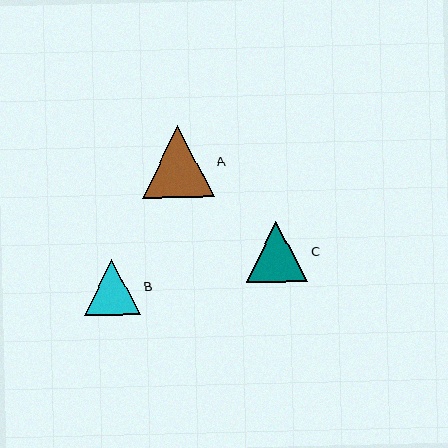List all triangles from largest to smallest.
From largest to smallest: A, C, B.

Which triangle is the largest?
Triangle A is the largest with a size of approximately 72 pixels.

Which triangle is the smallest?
Triangle B is the smallest with a size of approximately 56 pixels.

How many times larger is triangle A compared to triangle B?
Triangle A is approximately 1.3 times the size of triangle B.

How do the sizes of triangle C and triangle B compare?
Triangle C and triangle B are approximately the same size.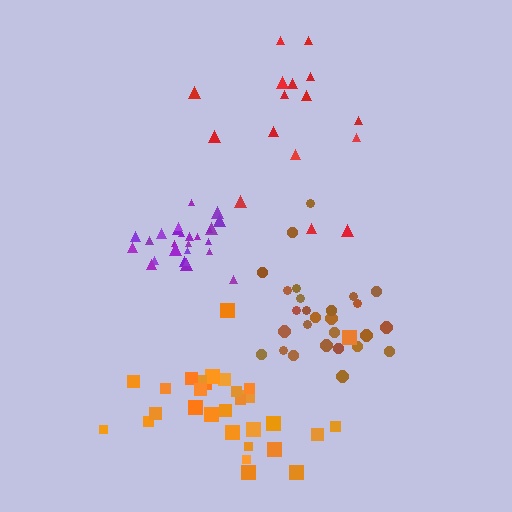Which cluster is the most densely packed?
Purple.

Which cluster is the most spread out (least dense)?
Red.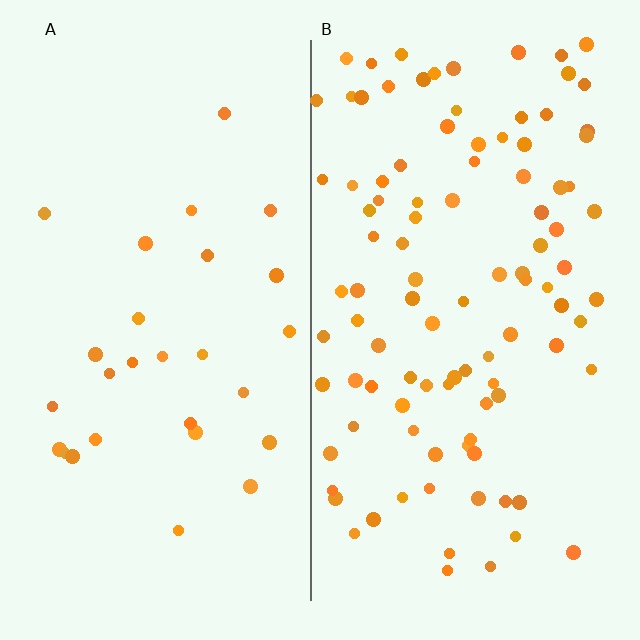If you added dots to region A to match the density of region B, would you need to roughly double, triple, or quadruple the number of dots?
Approximately quadruple.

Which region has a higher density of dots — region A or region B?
B (the right).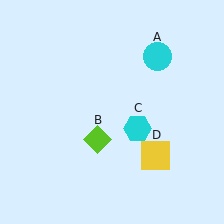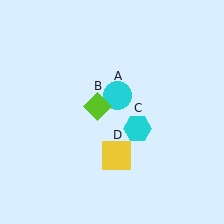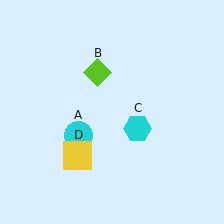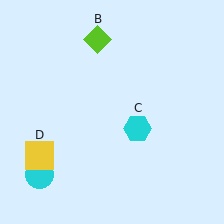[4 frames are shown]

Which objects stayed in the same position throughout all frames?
Cyan hexagon (object C) remained stationary.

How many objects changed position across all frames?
3 objects changed position: cyan circle (object A), lime diamond (object B), yellow square (object D).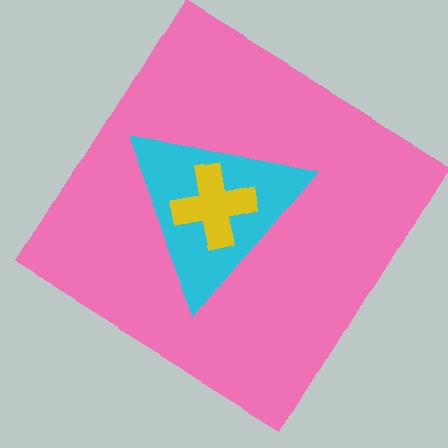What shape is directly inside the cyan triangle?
The yellow cross.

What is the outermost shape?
The pink diamond.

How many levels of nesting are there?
3.